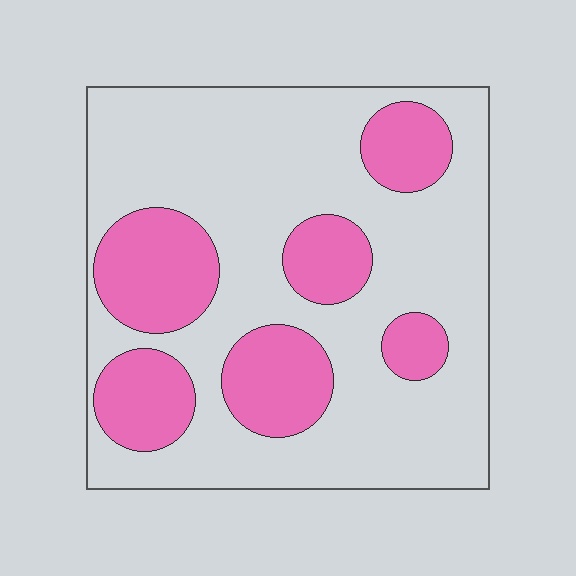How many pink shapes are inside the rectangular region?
6.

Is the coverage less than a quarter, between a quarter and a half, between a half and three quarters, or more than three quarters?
Between a quarter and a half.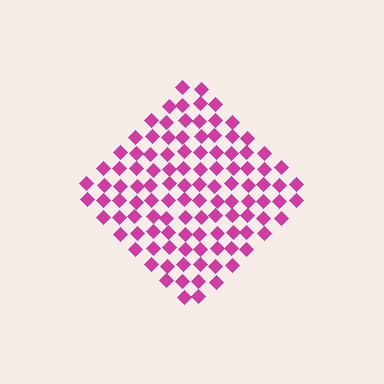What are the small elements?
The small elements are diamonds.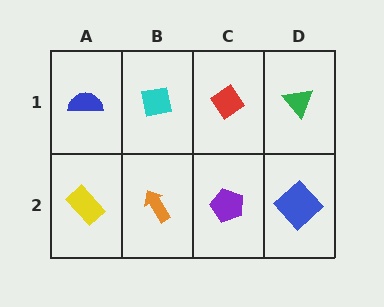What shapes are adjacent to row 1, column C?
A purple pentagon (row 2, column C), a cyan square (row 1, column B), a green triangle (row 1, column D).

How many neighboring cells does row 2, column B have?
3.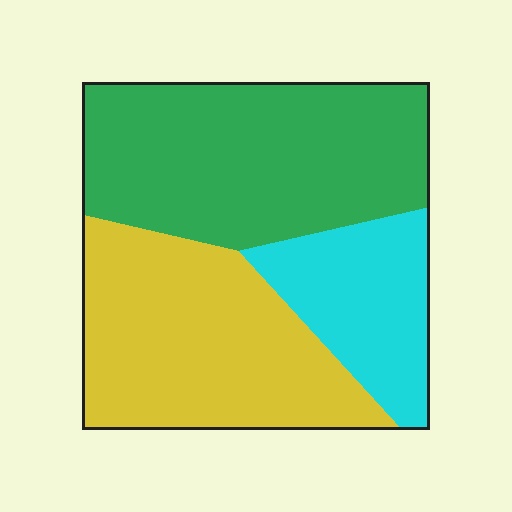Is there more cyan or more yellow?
Yellow.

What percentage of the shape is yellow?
Yellow covers roughly 40% of the shape.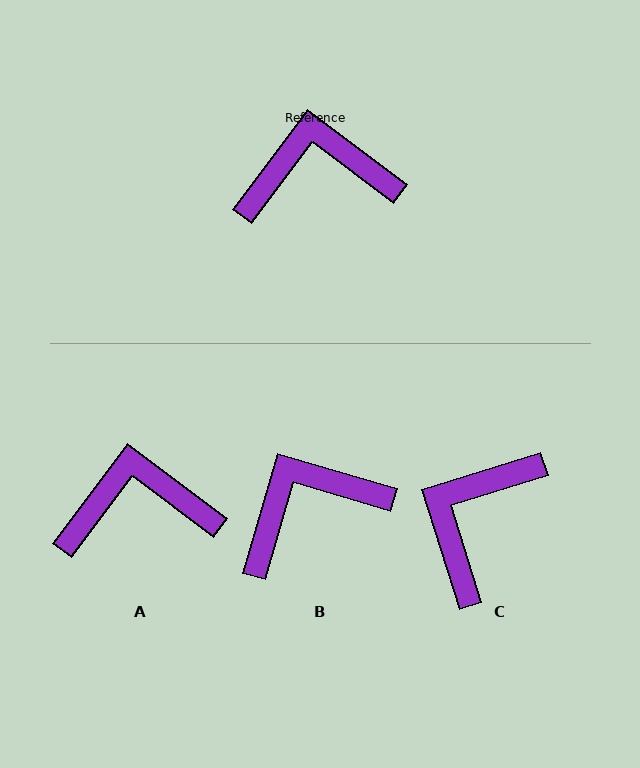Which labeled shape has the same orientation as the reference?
A.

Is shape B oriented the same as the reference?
No, it is off by about 20 degrees.